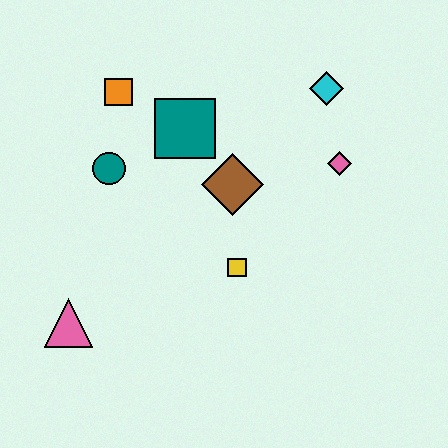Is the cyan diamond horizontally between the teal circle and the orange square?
No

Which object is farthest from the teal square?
The pink triangle is farthest from the teal square.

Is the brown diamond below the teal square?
Yes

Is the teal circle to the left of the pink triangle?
No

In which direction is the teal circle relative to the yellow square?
The teal circle is to the left of the yellow square.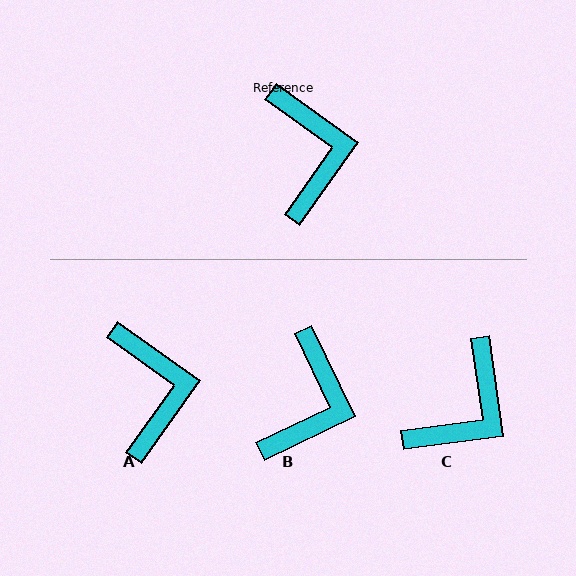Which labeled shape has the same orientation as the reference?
A.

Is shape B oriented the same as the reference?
No, it is off by about 29 degrees.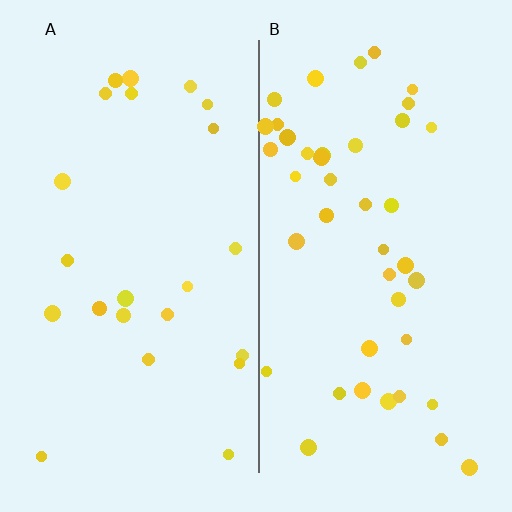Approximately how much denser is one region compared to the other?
Approximately 1.9× — region B over region A.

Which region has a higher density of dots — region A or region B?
B (the right).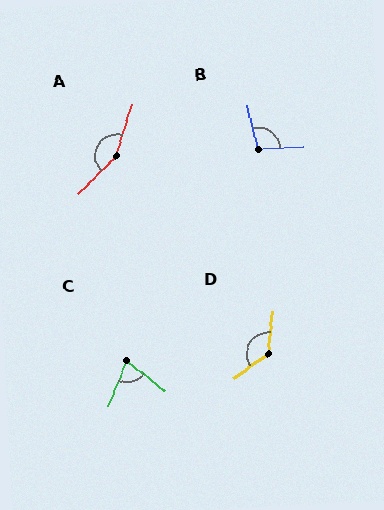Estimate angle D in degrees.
Approximately 131 degrees.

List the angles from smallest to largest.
C (74°), B (100°), D (131°), A (152°).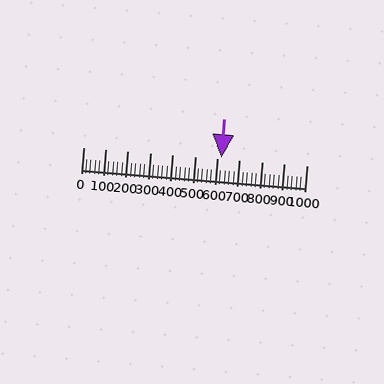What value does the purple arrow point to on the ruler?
The purple arrow points to approximately 619.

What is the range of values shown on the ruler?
The ruler shows values from 0 to 1000.